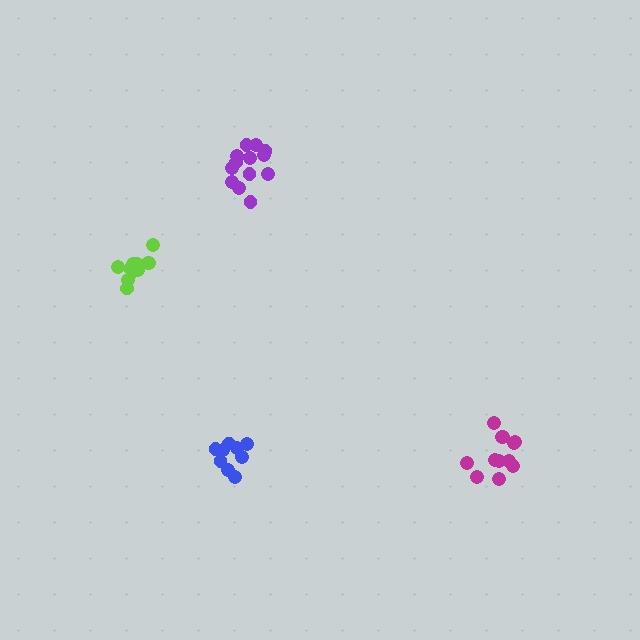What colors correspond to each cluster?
The clusters are colored: blue, lime, magenta, purple.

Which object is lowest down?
The blue cluster is bottommost.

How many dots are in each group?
Group 1: 9 dots, Group 2: 12 dots, Group 3: 12 dots, Group 4: 13 dots (46 total).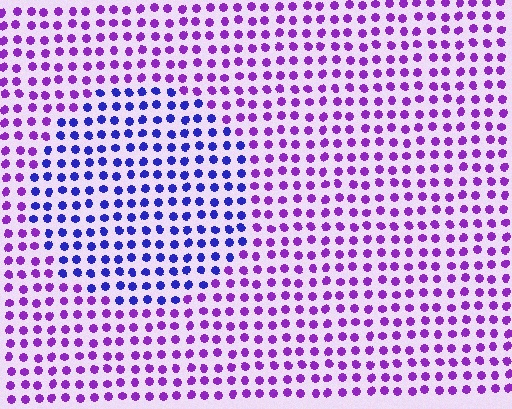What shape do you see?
I see a circle.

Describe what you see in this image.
The image is filled with small purple elements in a uniform arrangement. A circle-shaped region is visible where the elements are tinted to a slightly different hue, forming a subtle color boundary.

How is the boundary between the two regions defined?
The boundary is defined purely by a slight shift in hue (about 42 degrees). Spacing, size, and orientation are identical on both sides.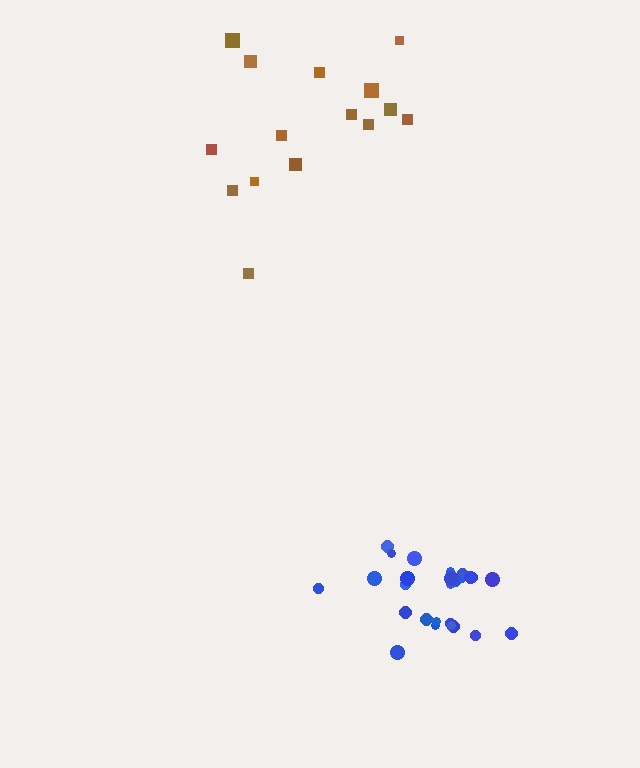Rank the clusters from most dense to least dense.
blue, brown.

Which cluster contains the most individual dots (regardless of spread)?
Blue (27).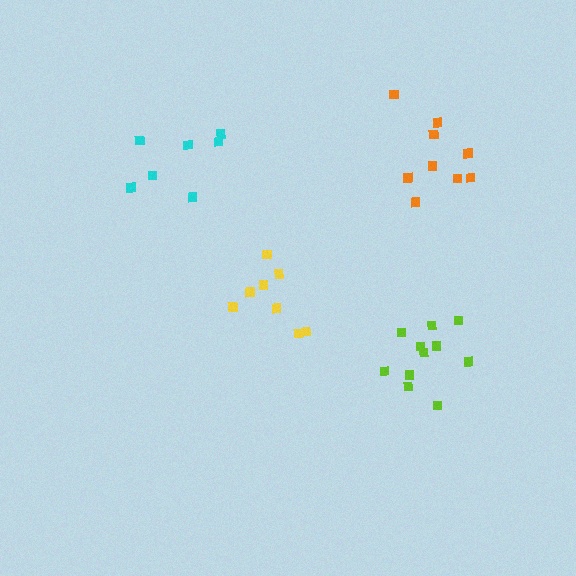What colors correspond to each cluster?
The clusters are colored: orange, lime, cyan, yellow.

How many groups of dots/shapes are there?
There are 4 groups.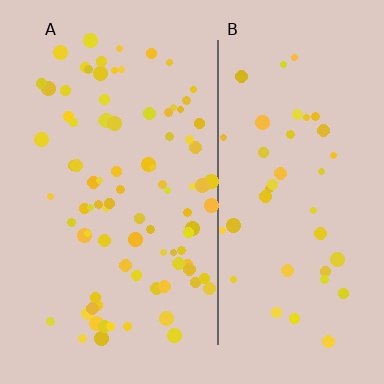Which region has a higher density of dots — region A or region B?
A (the left).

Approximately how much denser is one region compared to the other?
Approximately 2.1× — region A over region B.